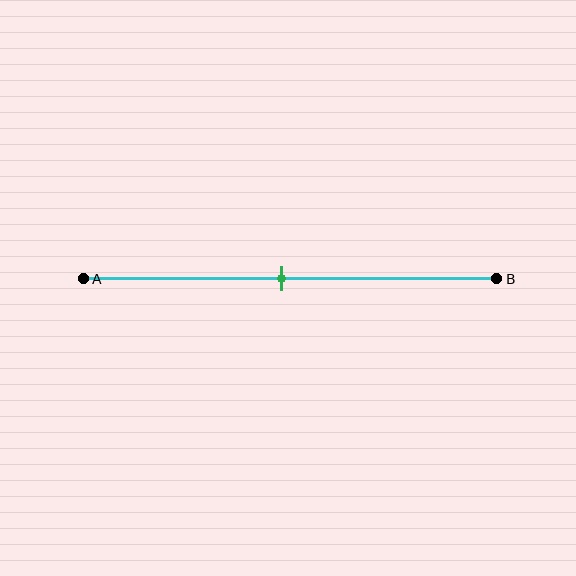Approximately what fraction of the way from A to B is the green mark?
The green mark is approximately 50% of the way from A to B.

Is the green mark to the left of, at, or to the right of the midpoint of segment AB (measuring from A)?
The green mark is approximately at the midpoint of segment AB.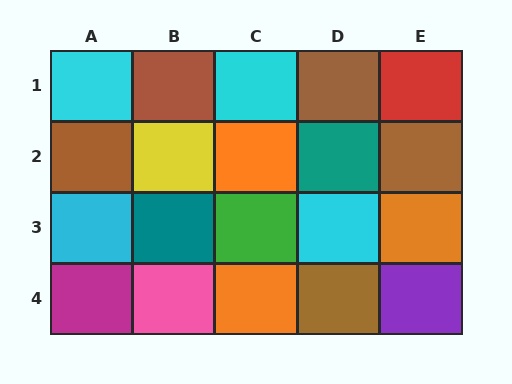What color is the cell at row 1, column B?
Brown.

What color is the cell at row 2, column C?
Orange.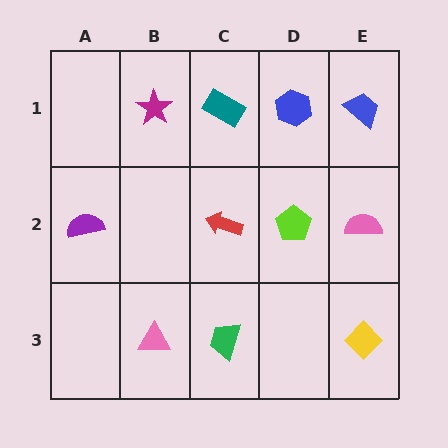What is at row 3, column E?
A yellow diamond.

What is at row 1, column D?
A blue hexagon.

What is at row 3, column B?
A pink triangle.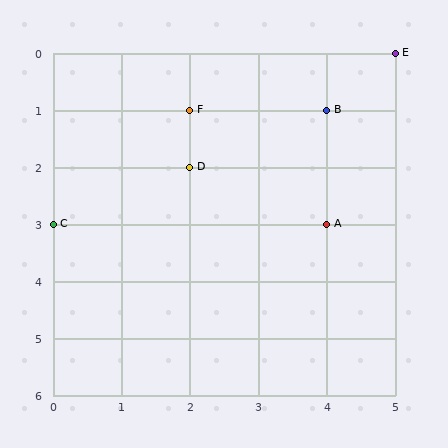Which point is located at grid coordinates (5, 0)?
Point E is at (5, 0).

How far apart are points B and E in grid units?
Points B and E are 1 column and 1 row apart (about 1.4 grid units diagonally).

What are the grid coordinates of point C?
Point C is at grid coordinates (0, 3).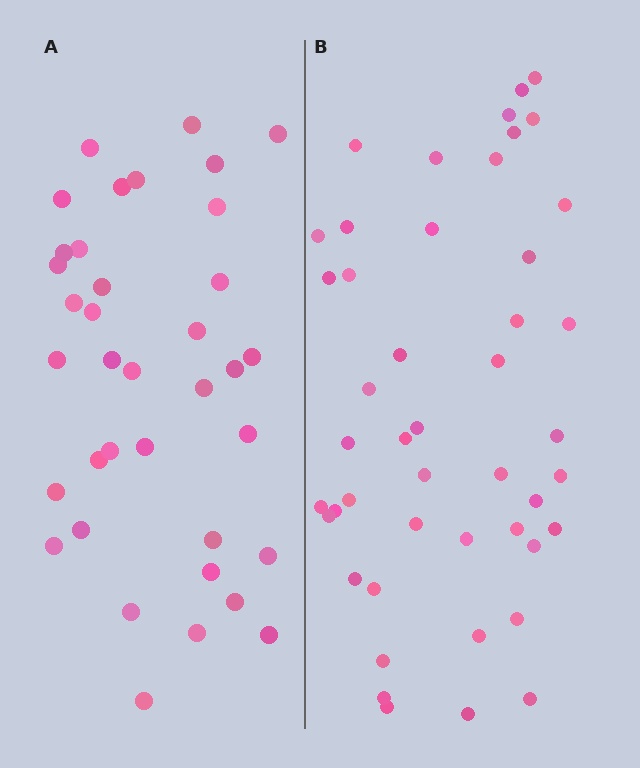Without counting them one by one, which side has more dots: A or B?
Region B (the right region) has more dots.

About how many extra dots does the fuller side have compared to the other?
Region B has roughly 8 or so more dots than region A.